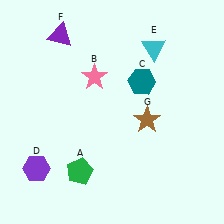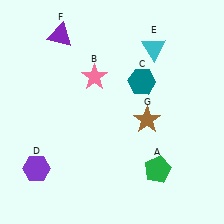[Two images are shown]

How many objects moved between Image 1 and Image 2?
1 object moved between the two images.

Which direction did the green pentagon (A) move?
The green pentagon (A) moved right.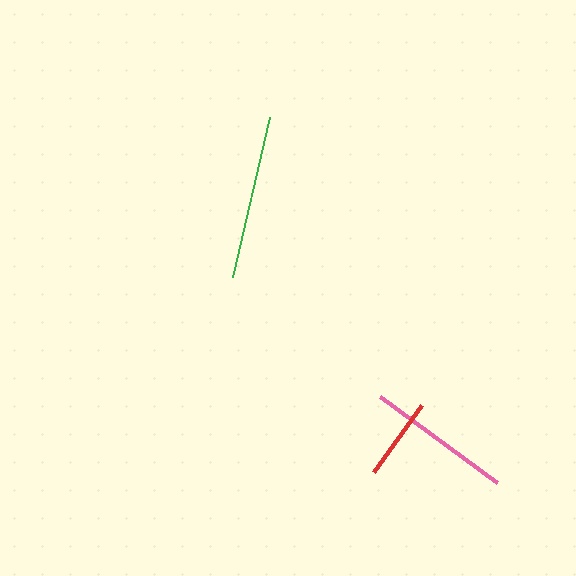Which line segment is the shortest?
The red line is the shortest at approximately 82 pixels.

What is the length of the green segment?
The green segment is approximately 165 pixels long.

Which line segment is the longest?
The green line is the longest at approximately 165 pixels.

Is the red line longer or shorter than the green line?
The green line is longer than the red line.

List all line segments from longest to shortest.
From longest to shortest: green, pink, red.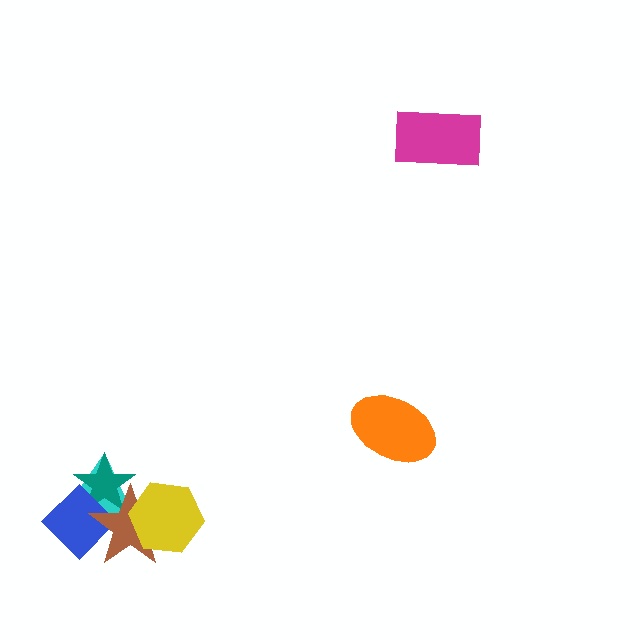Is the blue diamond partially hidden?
Yes, it is partially covered by another shape.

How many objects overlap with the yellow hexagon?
2 objects overlap with the yellow hexagon.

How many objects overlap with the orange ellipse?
0 objects overlap with the orange ellipse.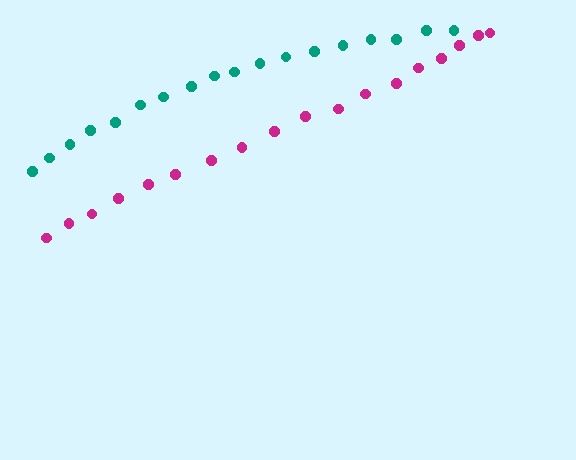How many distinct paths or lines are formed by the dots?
There are 2 distinct paths.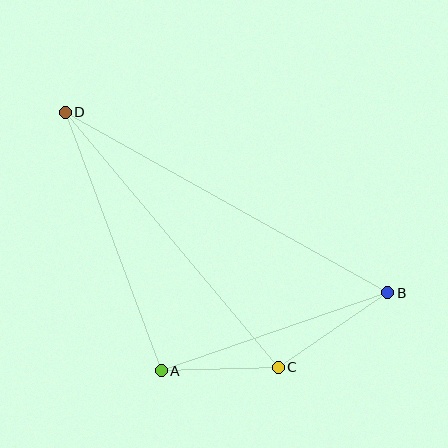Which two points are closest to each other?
Points A and C are closest to each other.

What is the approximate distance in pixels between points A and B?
The distance between A and B is approximately 240 pixels.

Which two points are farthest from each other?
Points B and D are farthest from each other.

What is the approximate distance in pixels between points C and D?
The distance between C and D is approximately 332 pixels.